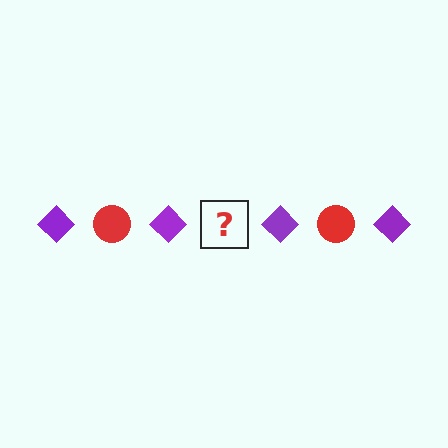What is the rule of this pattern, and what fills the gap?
The rule is that the pattern alternates between purple diamond and red circle. The gap should be filled with a red circle.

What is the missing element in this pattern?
The missing element is a red circle.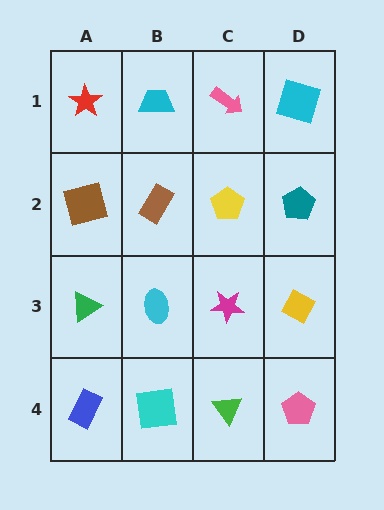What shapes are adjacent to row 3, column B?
A brown rectangle (row 2, column B), a cyan square (row 4, column B), a green triangle (row 3, column A), a magenta star (row 3, column C).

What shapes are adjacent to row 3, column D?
A teal pentagon (row 2, column D), a pink pentagon (row 4, column D), a magenta star (row 3, column C).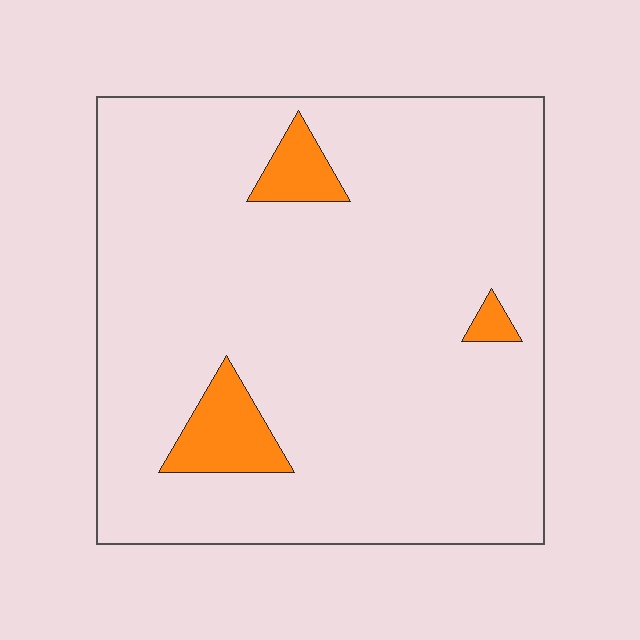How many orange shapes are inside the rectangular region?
3.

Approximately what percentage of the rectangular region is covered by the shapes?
Approximately 5%.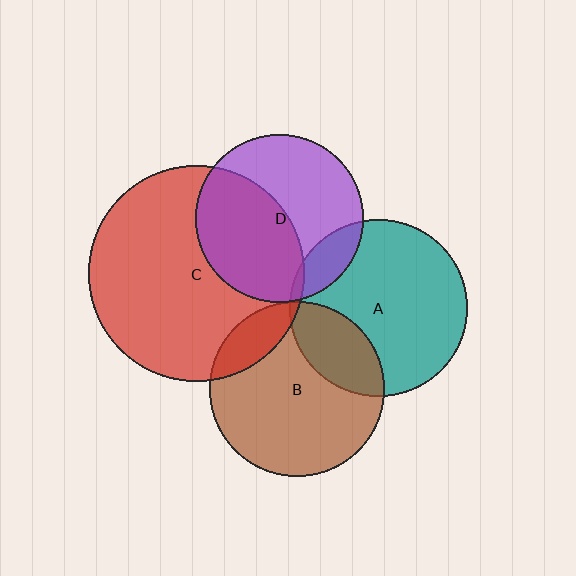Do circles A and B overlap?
Yes.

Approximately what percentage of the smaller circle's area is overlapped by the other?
Approximately 25%.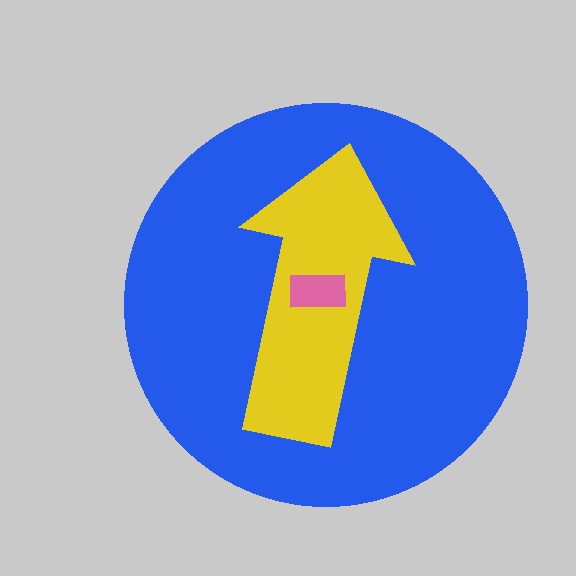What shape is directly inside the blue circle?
The yellow arrow.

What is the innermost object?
The pink rectangle.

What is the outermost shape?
The blue circle.